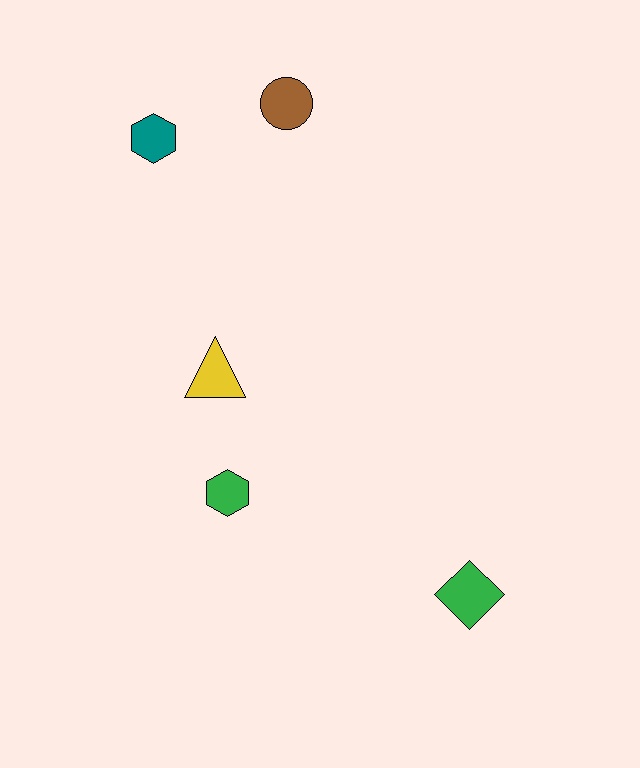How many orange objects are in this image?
There are no orange objects.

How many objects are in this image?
There are 5 objects.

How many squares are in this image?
There are no squares.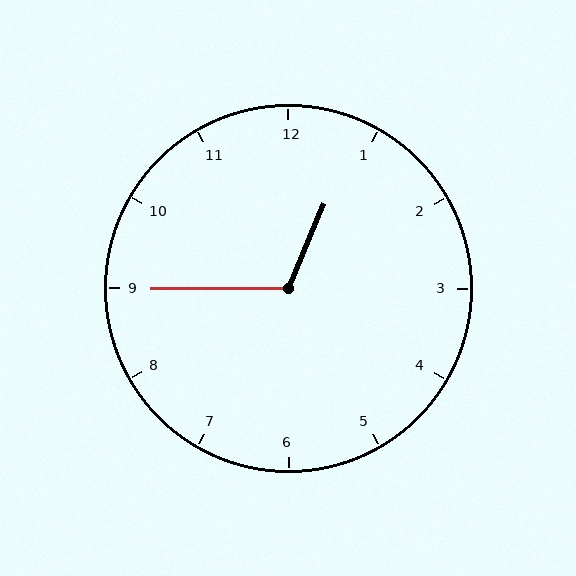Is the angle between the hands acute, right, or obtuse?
It is obtuse.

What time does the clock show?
12:45.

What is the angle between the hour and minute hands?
Approximately 112 degrees.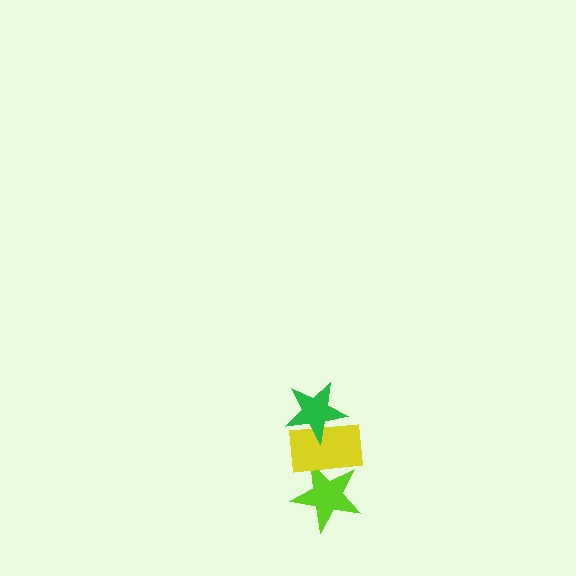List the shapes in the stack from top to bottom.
From top to bottom: the green star, the yellow rectangle, the lime star.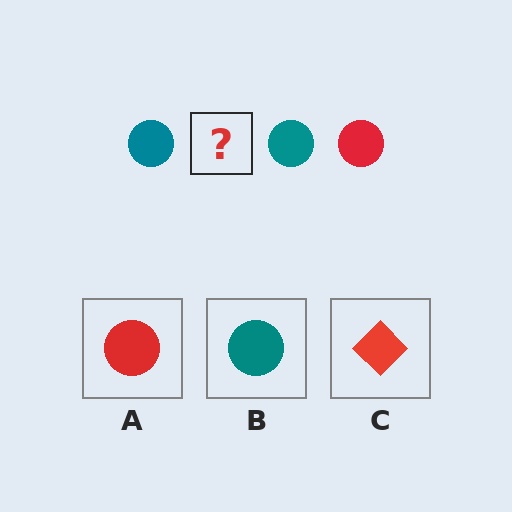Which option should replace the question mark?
Option A.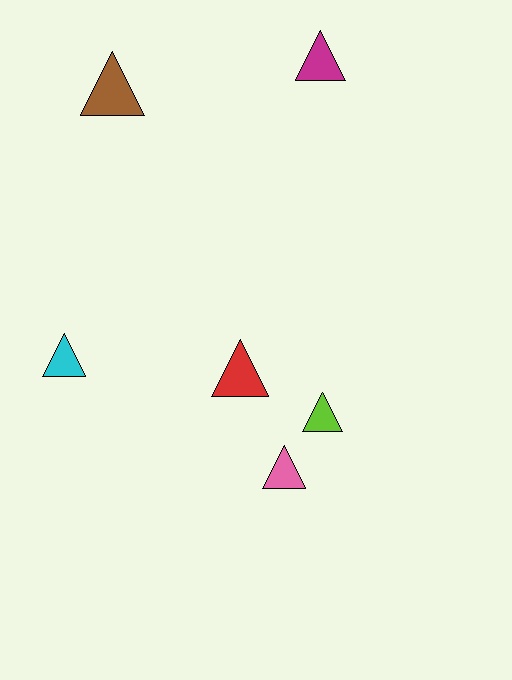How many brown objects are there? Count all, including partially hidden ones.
There is 1 brown object.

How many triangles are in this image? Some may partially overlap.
There are 6 triangles.